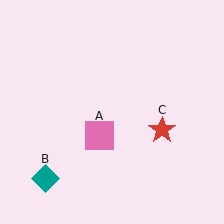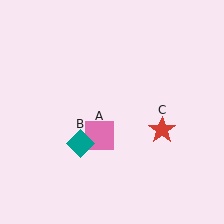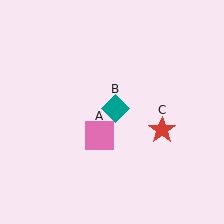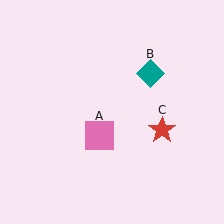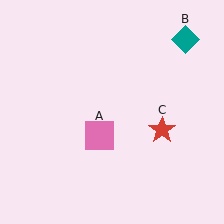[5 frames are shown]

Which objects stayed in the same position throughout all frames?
Pink square (object A) and red star (object C) remained stationary.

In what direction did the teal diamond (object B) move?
The teal diamond (object B) moved up and to the right.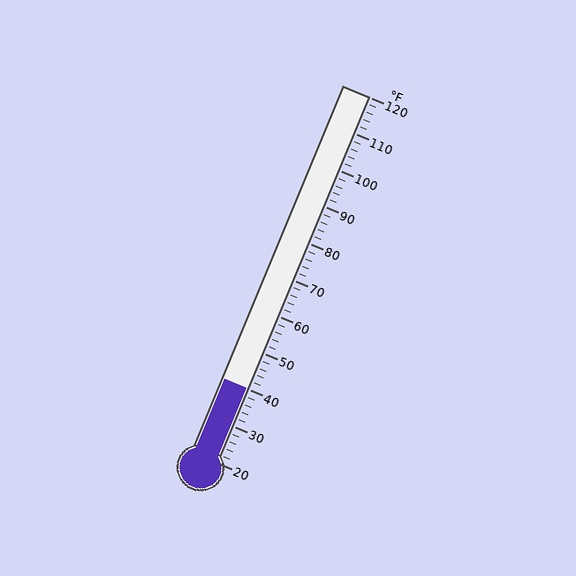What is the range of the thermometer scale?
The thermometer scale ranges from 20°F to 120°F.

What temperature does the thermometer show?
The thermometer shows approximately 40°F.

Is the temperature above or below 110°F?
The temperature is below 110°F.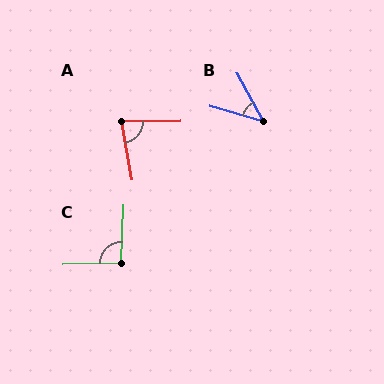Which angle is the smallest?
B, at approximately 45 degrees.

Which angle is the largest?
C, at approximately 93 degrees.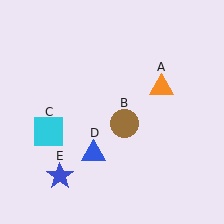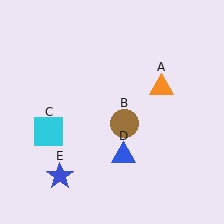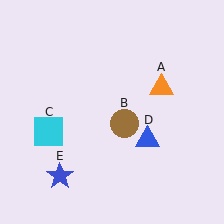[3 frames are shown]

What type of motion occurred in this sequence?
The blue triangle (object D) rotated counterclockwise around the center of the scene.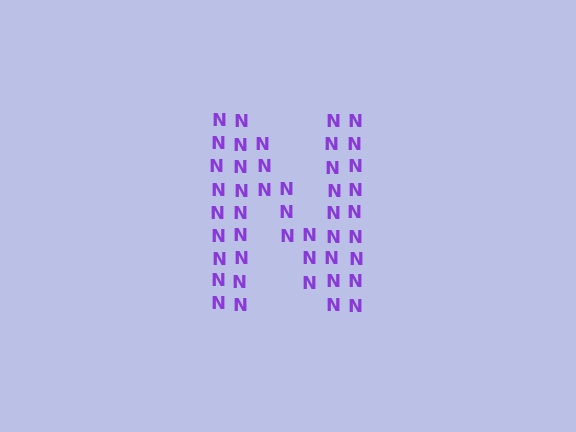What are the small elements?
The small elements are letter N's.